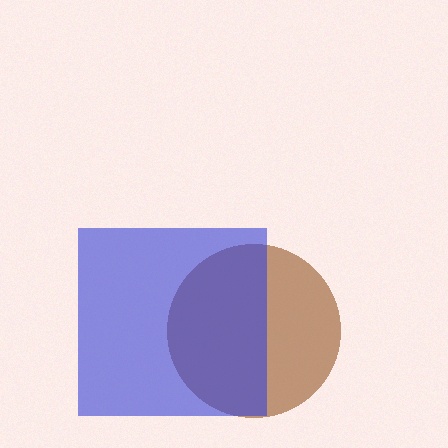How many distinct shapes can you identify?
There are 2 distinct shapes: a brown circle, a blue square.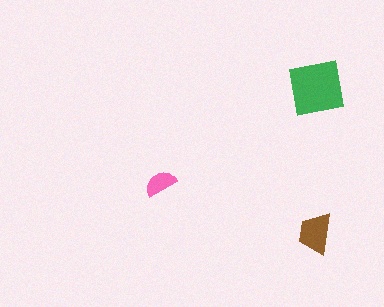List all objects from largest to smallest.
The green square, the brown trapezoid, the pink semicircle.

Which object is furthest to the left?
The pink semicircle is leftmost.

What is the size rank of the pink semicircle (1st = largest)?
3rd.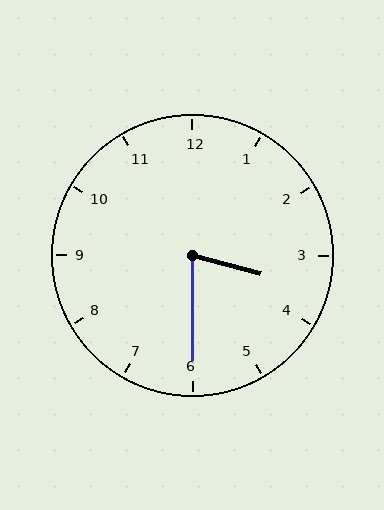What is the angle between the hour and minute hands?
Approximately 75 degrees.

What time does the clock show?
3:30.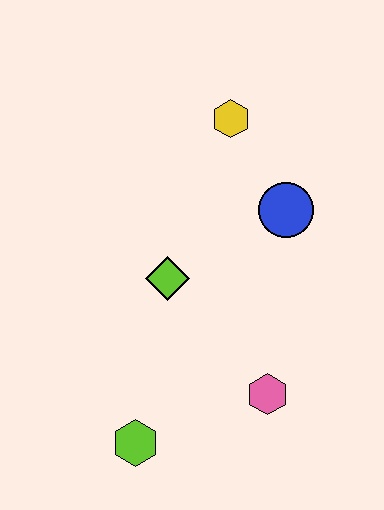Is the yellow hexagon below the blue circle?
No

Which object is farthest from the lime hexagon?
The yellow hexagon is farthest from the lime hexagon.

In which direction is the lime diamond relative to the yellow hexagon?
The lime diamond is below the yellow hexagon.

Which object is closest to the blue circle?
The yellow hexagon is closest to the blue circle.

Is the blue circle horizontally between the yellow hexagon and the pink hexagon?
No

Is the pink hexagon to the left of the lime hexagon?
No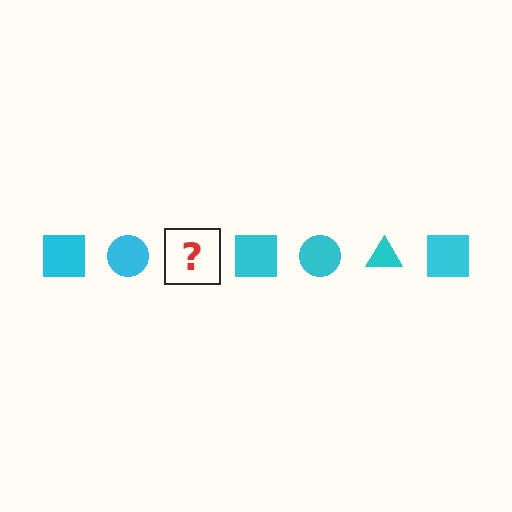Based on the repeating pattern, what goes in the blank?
The blank should be a cyan triangle.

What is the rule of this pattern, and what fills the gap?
The rule is that the pattern cycles through square, circle, triangle shapes in cyan. The gap should be filled with a cyan triangle.